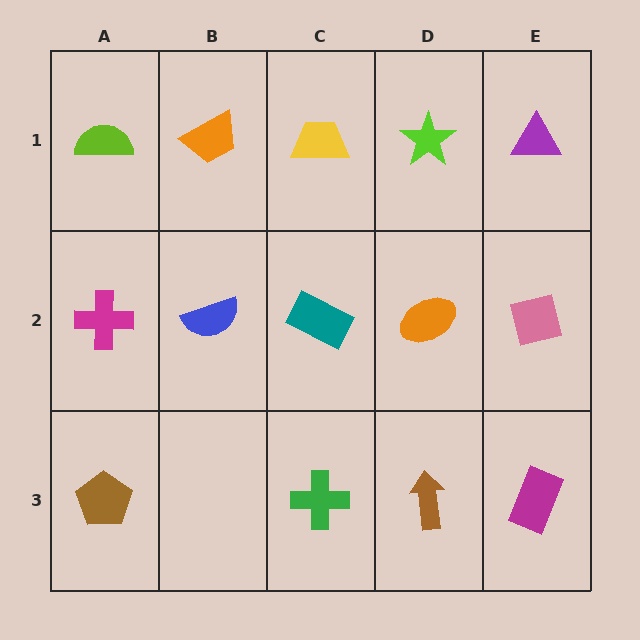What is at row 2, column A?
A magenta cross.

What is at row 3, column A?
A brown pentagon.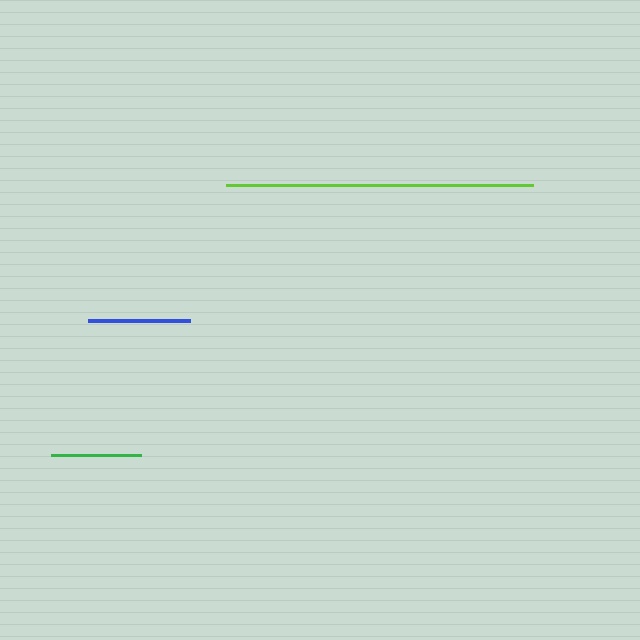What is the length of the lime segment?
The lime segment is approximately 307 pixels long.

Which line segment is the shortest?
The green line is the shortest at approximately 91 pixels.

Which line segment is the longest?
The lime line is the longest at approximately 307 pixels.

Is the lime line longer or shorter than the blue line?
The lime line is longer than the blue line.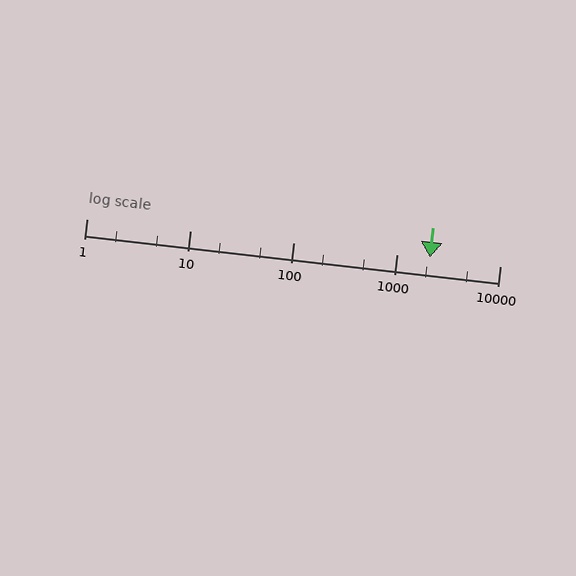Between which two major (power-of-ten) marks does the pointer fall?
The pointer is between 1000 and 10000.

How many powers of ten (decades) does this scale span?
The scale spans 4 decades, from 1 to 10000.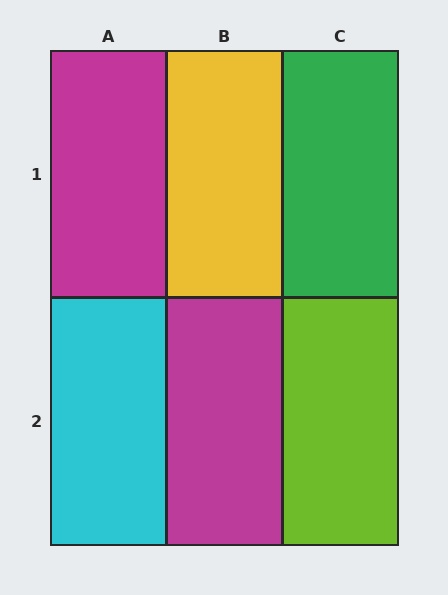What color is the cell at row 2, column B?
Magenta.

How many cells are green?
1 cell is green.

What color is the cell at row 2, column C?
Lime.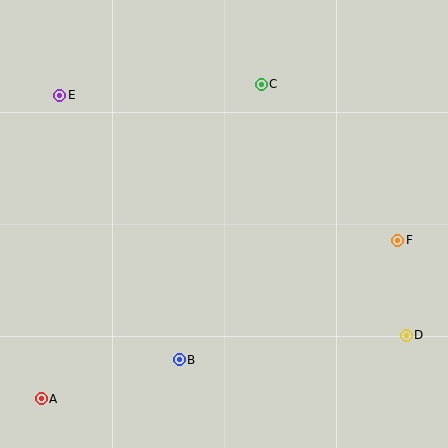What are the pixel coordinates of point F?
Point F is at (398, 240).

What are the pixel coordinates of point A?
Point A is at (41, 399).